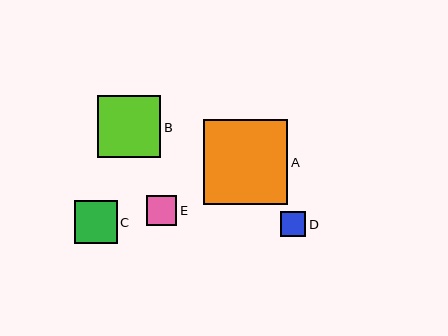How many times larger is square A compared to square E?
Square A is approximately 2.8 times the size of square E.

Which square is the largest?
Square A is the largest with a size of approximately 84 pixels.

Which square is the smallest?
Square D is the smallest with a size of approximately 25 pixels.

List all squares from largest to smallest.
From largest to smallest: A, B, C, E, D.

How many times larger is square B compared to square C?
Square B is approximately 1.5 times the size of square C.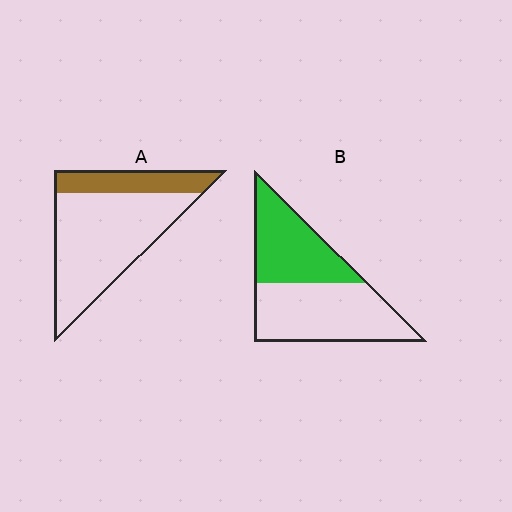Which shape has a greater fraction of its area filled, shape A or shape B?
Shape B.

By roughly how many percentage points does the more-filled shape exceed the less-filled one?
By roughly 20 percentage points (B over A).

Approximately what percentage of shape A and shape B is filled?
A is approximately 25% and B is approximately 45%.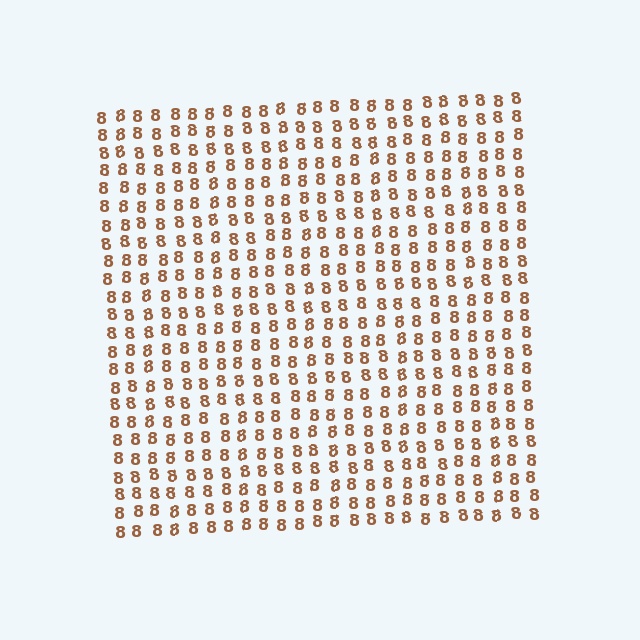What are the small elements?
The small elements are digit 8's.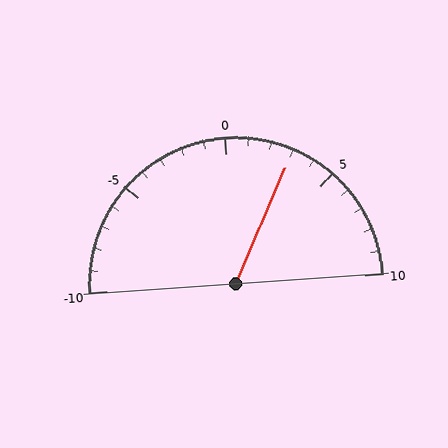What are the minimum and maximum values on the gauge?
The gauge ranges from -10 to 10.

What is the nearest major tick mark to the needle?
The nearest major tick mark is 5.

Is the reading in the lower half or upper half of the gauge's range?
The reading is in the upper half of the range (-10 to 10).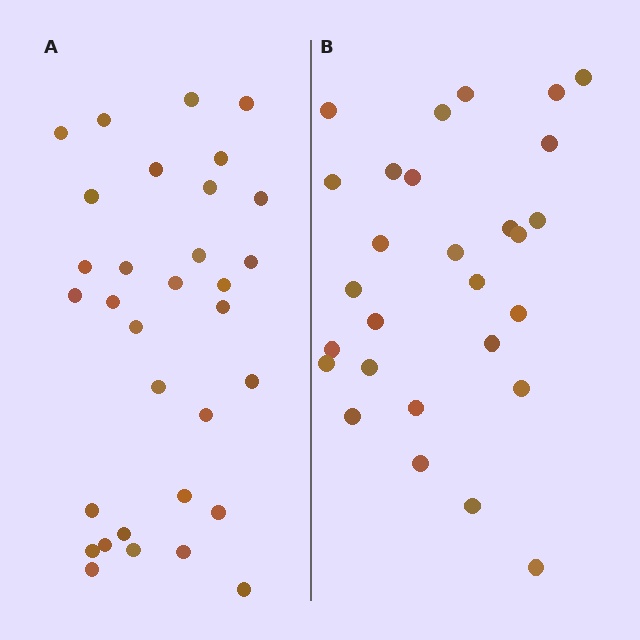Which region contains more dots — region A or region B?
Region A (the left region) has more dots.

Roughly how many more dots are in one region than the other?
Region A has about 4 more dots than region B.